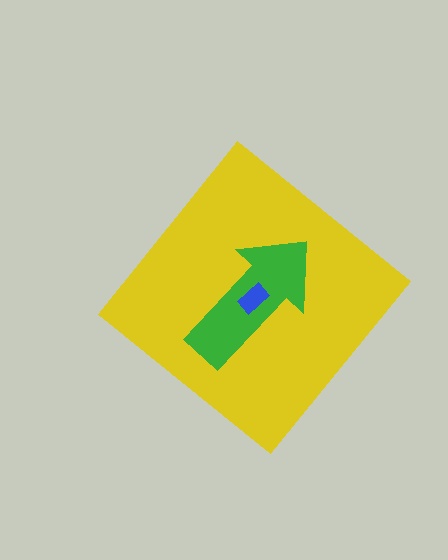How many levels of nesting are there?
3.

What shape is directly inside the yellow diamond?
The green arrow.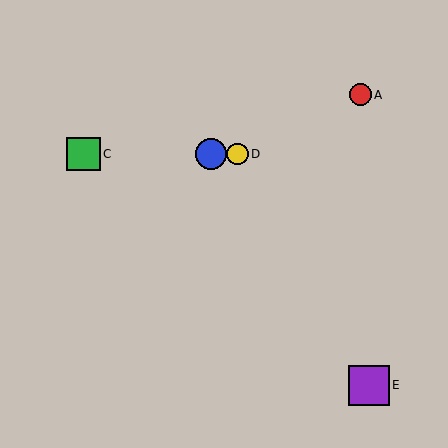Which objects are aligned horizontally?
Objects B, C, D are aligned horizontally.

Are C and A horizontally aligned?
No, C is at y≈154 and A is at y≈95.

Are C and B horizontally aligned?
Yes, both are at y≈154.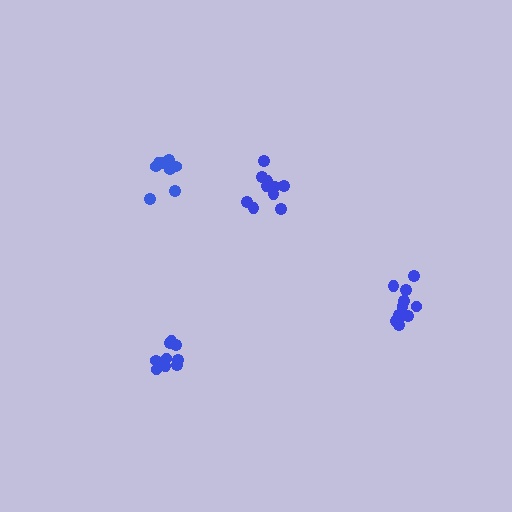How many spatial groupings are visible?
There are 4 spatial groupings.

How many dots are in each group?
Group 1: 11 dots, Group 2: 9 dots, Group 3: 10 dots, Group 4: 8 dots (38 total).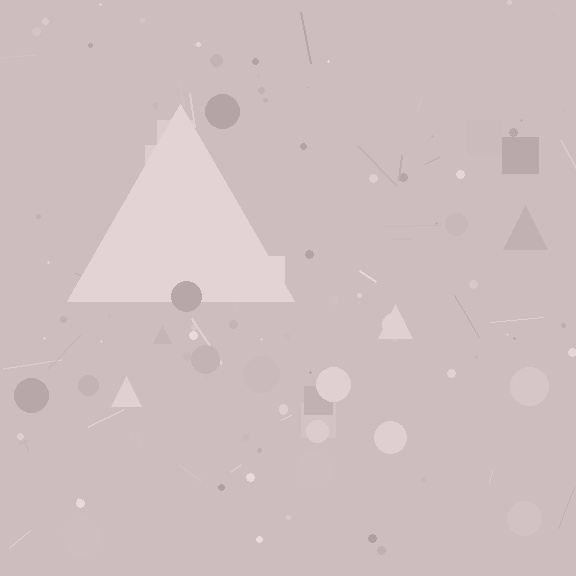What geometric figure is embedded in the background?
A triangle is embedded in the background.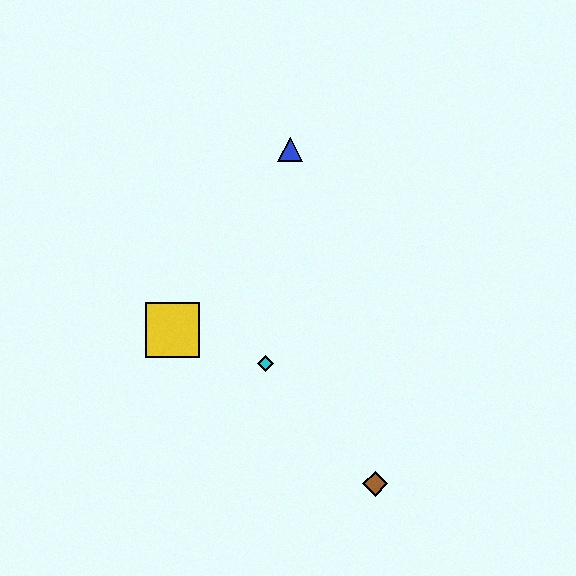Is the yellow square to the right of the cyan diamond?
No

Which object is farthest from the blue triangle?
The brown diamond is farthest from the blue triangle.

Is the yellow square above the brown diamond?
Yes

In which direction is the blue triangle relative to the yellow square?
The blue triangle is above the yellow square.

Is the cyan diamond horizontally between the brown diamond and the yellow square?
Yes